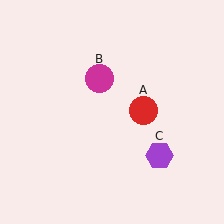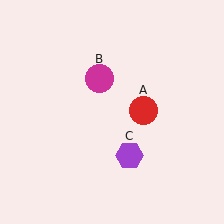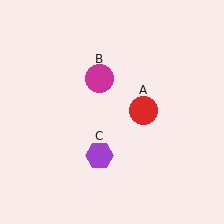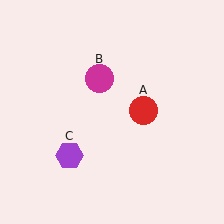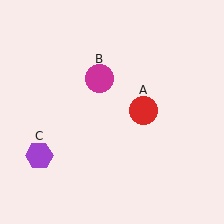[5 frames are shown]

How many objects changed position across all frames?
1 object changed position: purple hexagon (object C).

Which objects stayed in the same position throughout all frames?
Red circle (object A) and magenta circle (object B) remained stationary.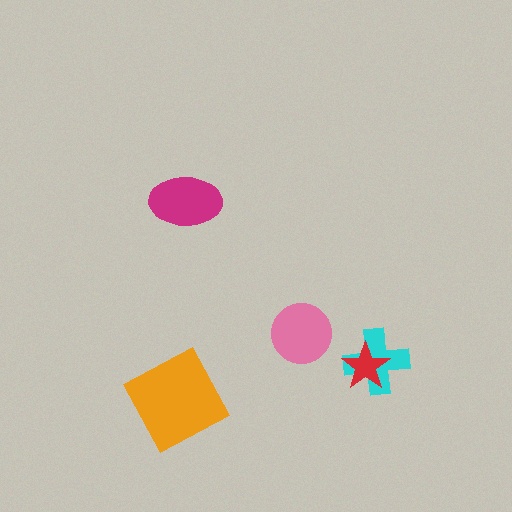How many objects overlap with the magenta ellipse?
0 objects overlap with the magenta ellipse.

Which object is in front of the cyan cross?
The red star is in front of the cyan cross.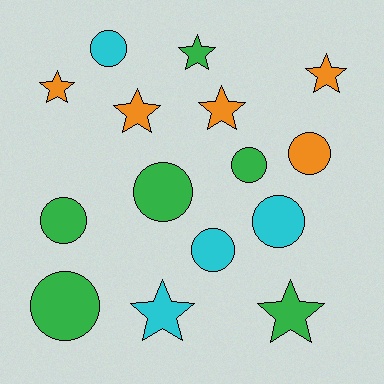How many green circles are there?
There are 4 green circles.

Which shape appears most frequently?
Circle, with 8 objects.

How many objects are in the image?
There are 15 objects.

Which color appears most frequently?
Green, with 6 objects.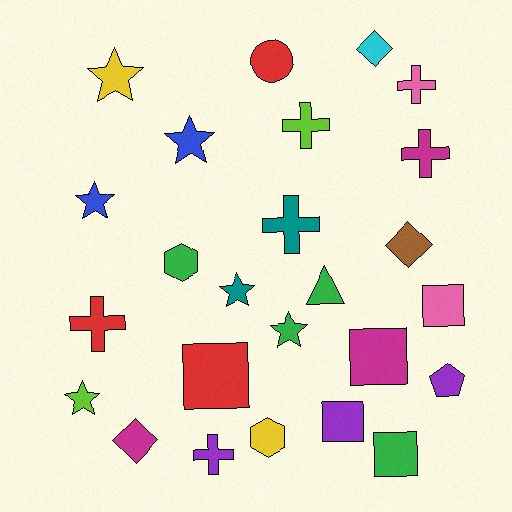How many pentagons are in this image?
There is 1 pentagon.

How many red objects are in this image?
There are 3 red objects.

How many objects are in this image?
There are 25 objects.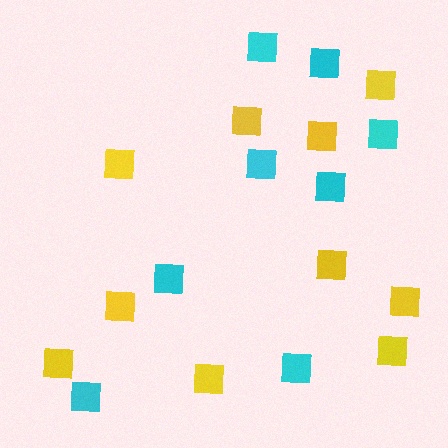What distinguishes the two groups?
There are 2 groups: one group of cyan squares (8) and one group of yellow squares (10).